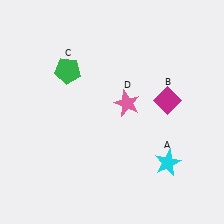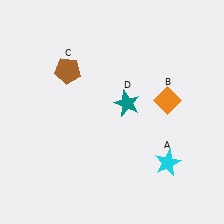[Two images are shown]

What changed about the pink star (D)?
In Image 1, D is pink. In Image 2, it changed to teal.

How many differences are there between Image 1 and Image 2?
There are 3 differences between the two images.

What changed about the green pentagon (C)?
In Image 1, C is green. In Image 2, it changed to brown.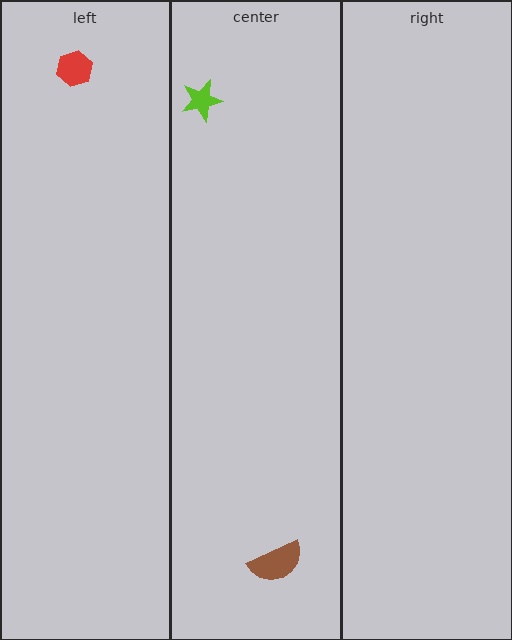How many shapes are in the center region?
2.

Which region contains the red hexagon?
The left region.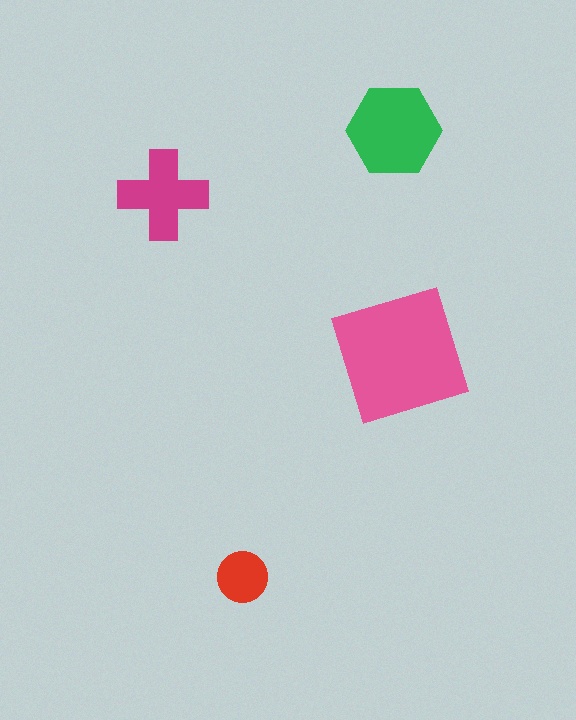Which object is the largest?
The pink square.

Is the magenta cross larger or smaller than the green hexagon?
Smaller.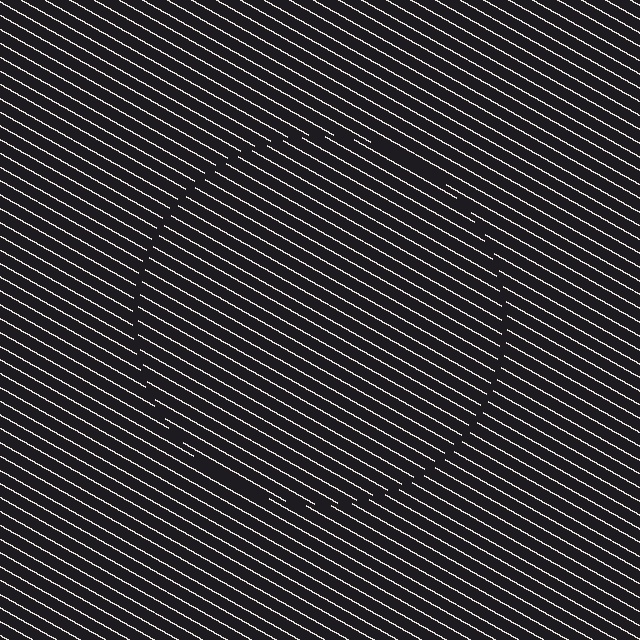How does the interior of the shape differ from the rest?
The interior of the shape contains the same grating, shifted by half a period — the contour is defined by the phase discontinuity where line-ends from the inner and outer gratings abut.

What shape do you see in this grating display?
An illusory circle. The interior of the shape contains the same grating, shifted by half a period — the contour is defined by the phase discontinuity where line-ends from the inner and outer gratings abut.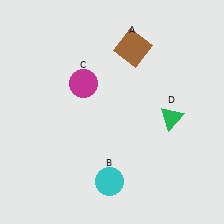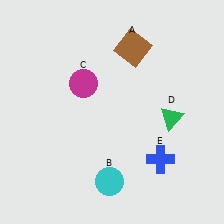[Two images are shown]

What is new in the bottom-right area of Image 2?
A blue cross (E) was added in the bottom-right area of Image 2.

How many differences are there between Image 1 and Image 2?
There is 1 difference between the two images.